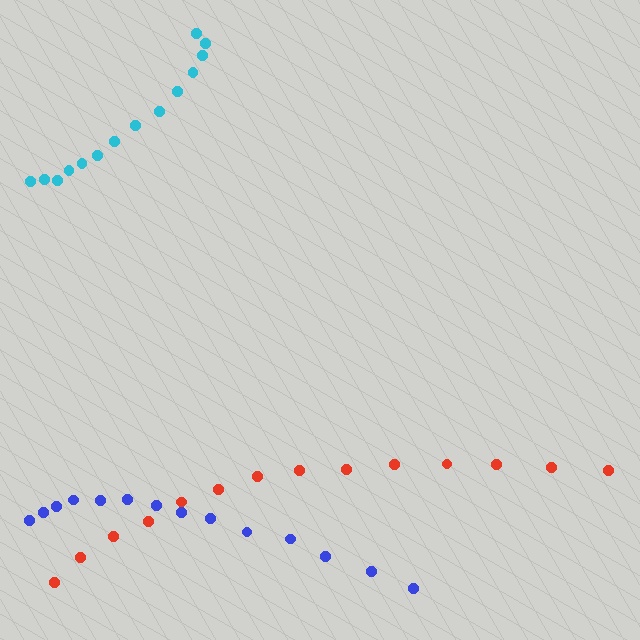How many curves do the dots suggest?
There are 3 distinct paths.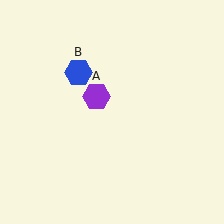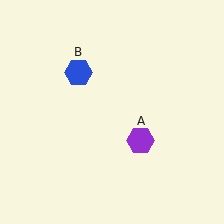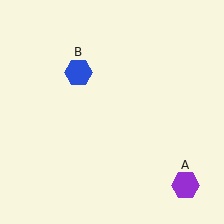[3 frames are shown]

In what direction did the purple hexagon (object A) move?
The purple hexagon (object A) moved down and to the right.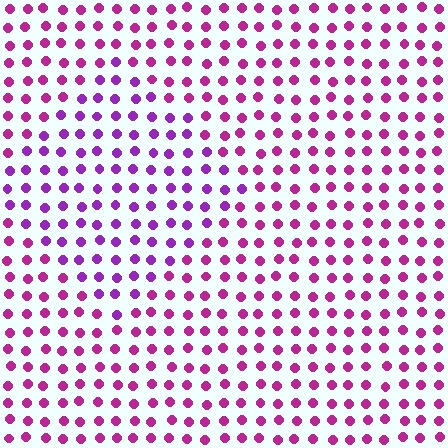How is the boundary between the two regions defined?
The boundary is defined purely by a slight shift in hue (about 30 degrees). Spacing, size, and orientation are identical on both sides.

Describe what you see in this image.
The image is filled with small magenta elements in a uniform arrangement. A diamond-shaped region is visible where the elements are tinted to a slightly different hue, forming a subtle color boundary.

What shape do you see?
I see a diamond.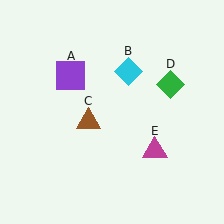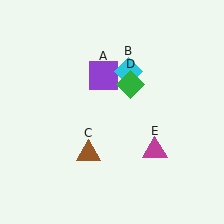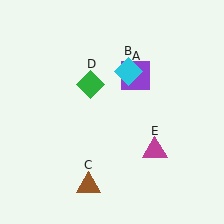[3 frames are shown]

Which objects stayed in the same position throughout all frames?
Cyan diamond (object B) and magenta triangle (object E) remained stationary.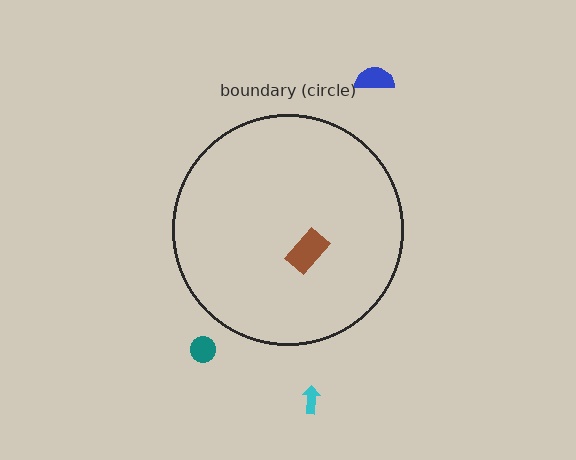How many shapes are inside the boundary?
1 inside, 3 outside.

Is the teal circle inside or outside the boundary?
Outside.